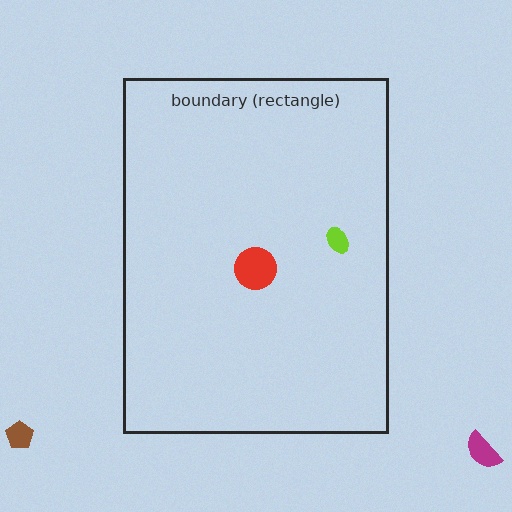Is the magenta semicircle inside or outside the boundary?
Outside.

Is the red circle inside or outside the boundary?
Inside.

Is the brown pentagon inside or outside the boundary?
Outside.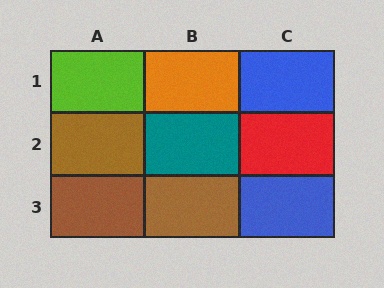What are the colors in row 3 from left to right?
Brown, brown, blue.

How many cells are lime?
1 cell is lime.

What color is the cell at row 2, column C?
Red.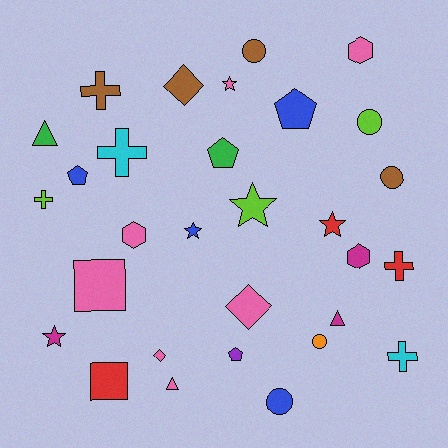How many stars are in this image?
There are 5 stars.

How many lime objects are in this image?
There are 3 lime objects.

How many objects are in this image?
There are 30 objects.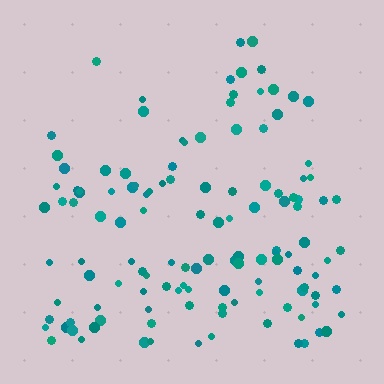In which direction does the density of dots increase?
From top to bottom, with the bottom side densest.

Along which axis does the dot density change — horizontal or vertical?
Vertical.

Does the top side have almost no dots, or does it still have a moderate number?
Still a moderate number, just noticeably fewer than the bottom.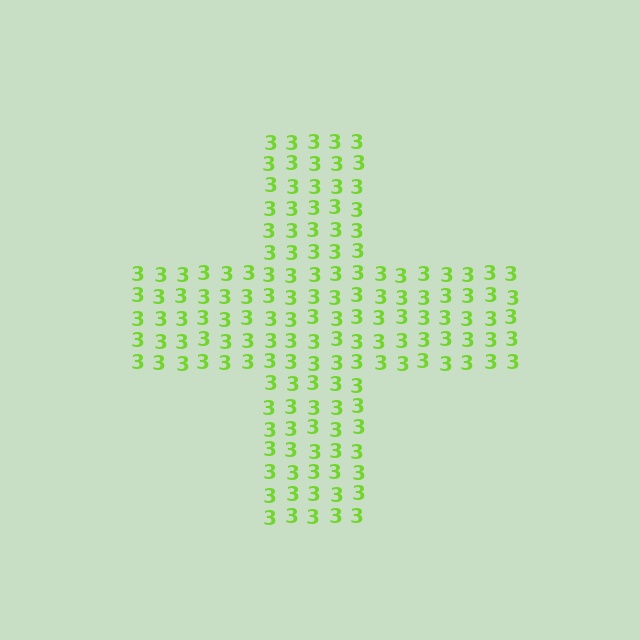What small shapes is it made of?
It is made of small digit 3's.